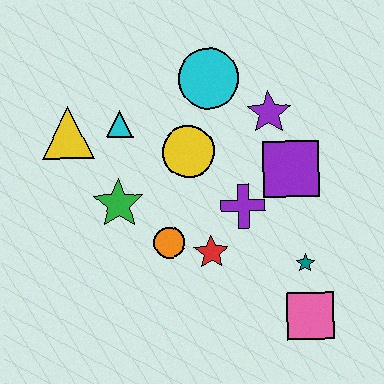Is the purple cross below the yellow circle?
Yes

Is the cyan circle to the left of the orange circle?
No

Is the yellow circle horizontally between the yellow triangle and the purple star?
Yes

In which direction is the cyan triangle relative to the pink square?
The cyan triangle is above the pink square.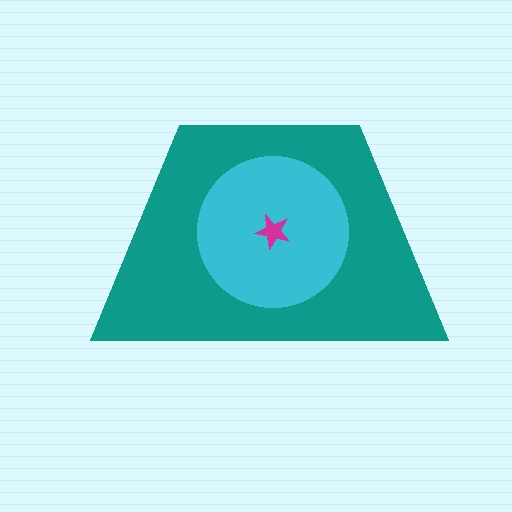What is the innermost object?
The magenta star.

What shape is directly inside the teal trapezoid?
The cyan circle.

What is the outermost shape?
The teal trapezoid.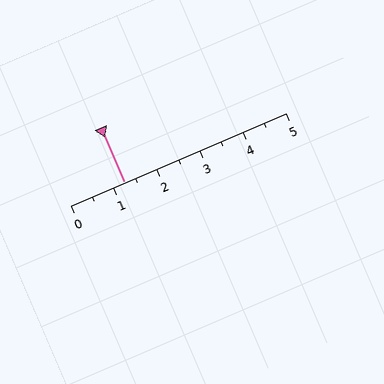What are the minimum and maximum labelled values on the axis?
The axis runs from 0 to 5.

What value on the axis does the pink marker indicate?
The marker indicates approximately 1.2.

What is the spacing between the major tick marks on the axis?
The major ticks are spaced 1 apart.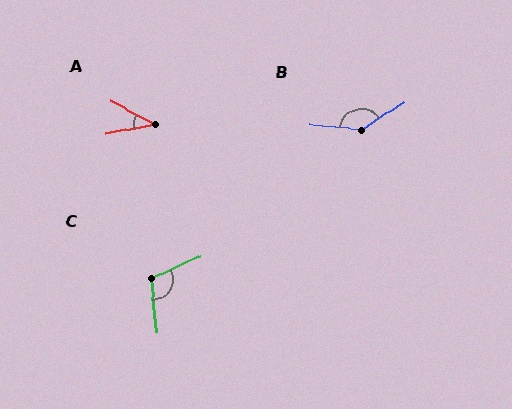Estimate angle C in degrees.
Approximately 110 degrees.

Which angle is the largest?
B, at approximately 140 degrees.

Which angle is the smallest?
A, at approximately 38 degrees.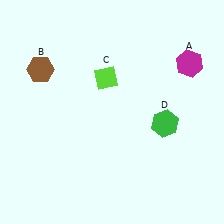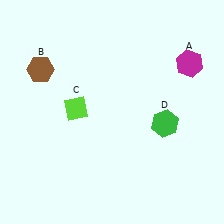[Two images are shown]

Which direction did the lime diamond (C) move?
The lime diamond (C) moved down.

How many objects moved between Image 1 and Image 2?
1 object moved between the two images.